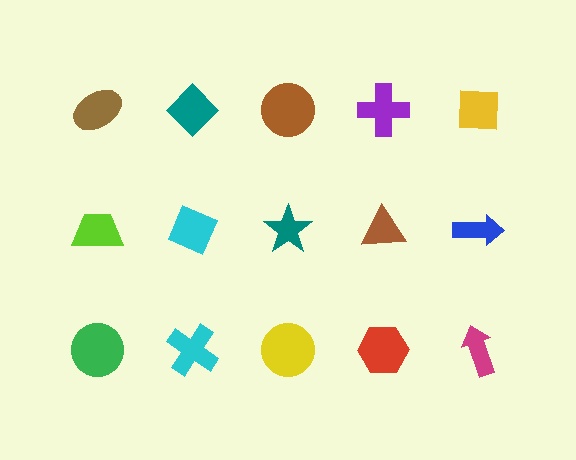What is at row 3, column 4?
A red hexagon.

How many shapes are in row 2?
5 shapes.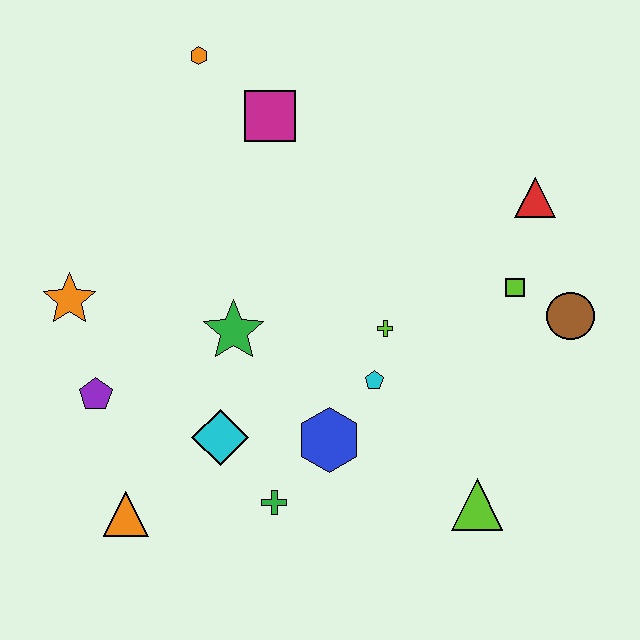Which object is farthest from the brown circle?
The orange star is farthest from the brown circle.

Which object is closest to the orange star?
The purple pentagon is closest to the orange star.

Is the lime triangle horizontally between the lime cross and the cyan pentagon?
No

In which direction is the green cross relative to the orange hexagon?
The green cross is below the orange hexagon.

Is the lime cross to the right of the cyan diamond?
Yes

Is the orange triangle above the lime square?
No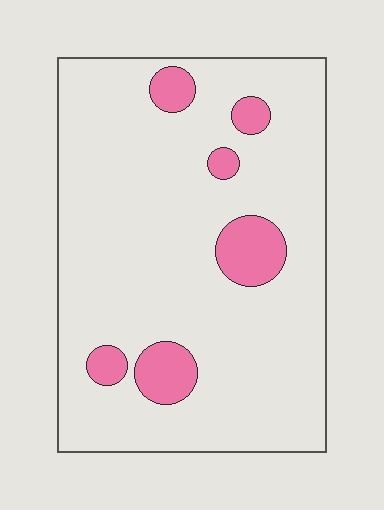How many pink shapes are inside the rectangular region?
6.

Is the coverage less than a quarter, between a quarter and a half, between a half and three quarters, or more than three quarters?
Less than a quarter.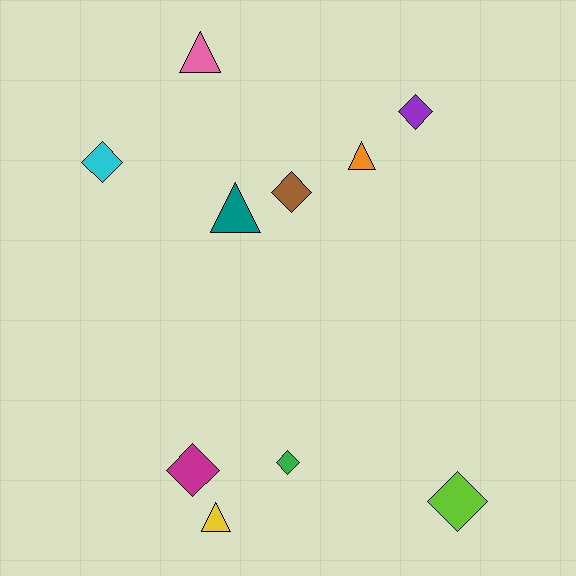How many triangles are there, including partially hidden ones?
There are 4 triangles.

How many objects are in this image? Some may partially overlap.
There are 10 objects.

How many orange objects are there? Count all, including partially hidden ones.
There is 1 orange object.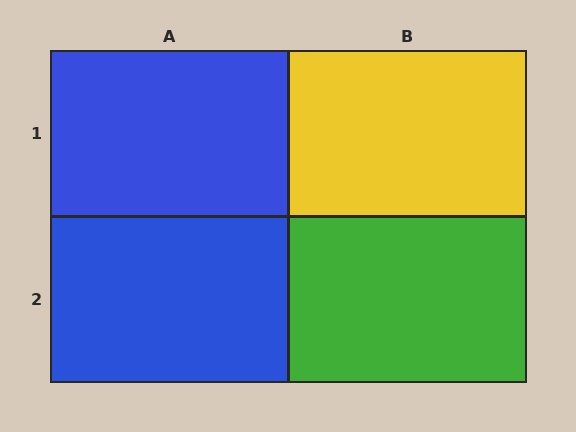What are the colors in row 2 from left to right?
Blue, green.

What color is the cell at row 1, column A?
Blue.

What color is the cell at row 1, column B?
Yellow.